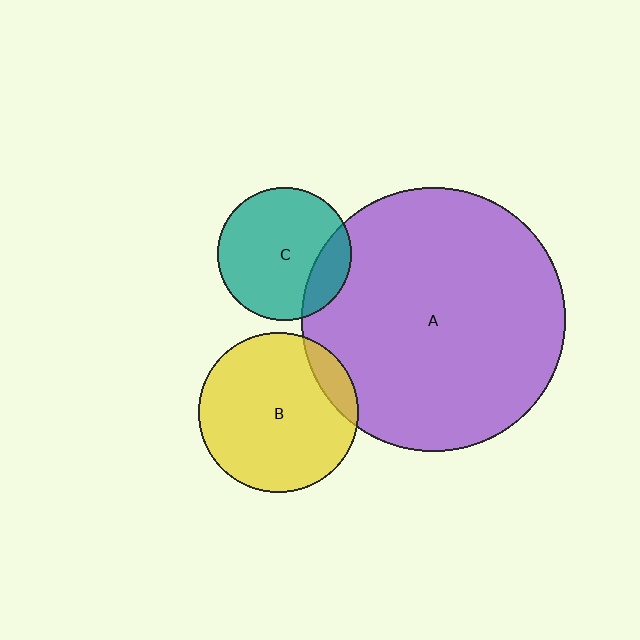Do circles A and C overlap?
Yes.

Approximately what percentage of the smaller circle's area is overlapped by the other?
Approximately 20%.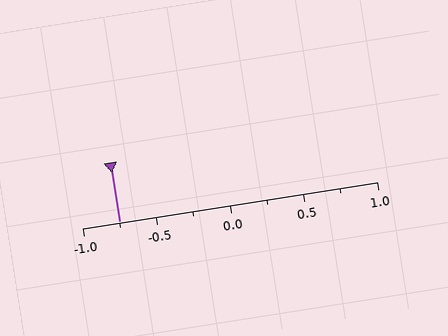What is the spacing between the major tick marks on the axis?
The major ticks are spaced 0.5 apart.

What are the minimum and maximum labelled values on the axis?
The axis runs from -1.0 to 1.0.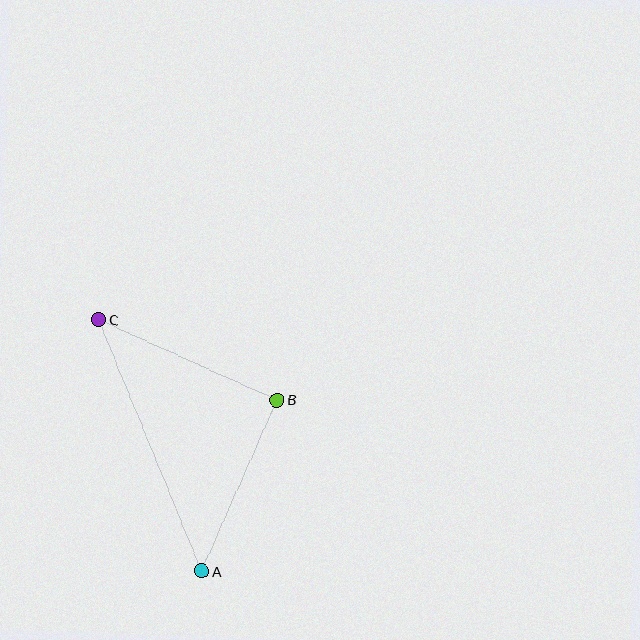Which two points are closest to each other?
Points A and B are closest to each other.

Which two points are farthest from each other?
Points A and C are farthest from each other.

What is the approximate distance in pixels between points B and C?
The distance between B and C is approximately 195 pixels.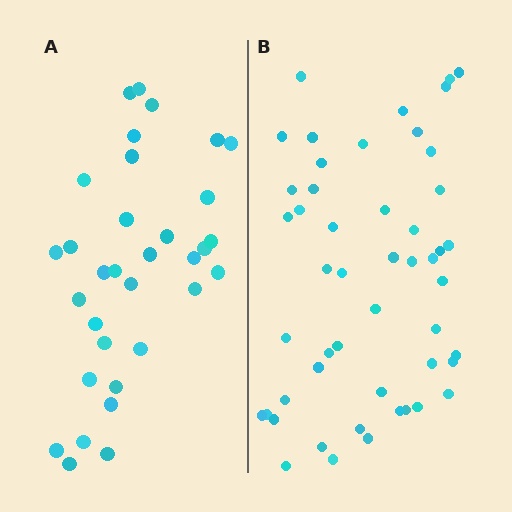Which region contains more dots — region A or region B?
Region B (the right region) has more dots.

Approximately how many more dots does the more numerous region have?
Region B has approximately 15 more dots than region A.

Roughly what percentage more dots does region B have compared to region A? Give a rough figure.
About 50% more.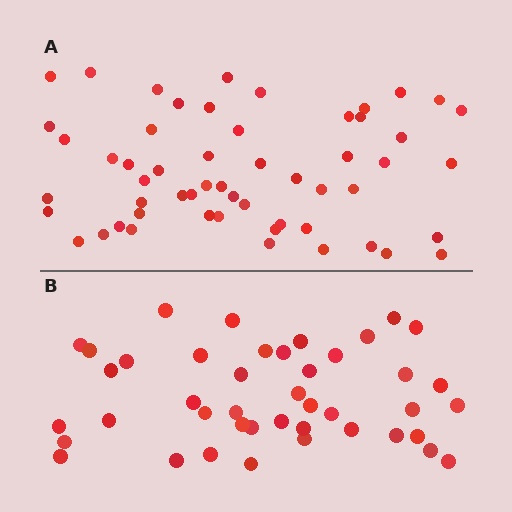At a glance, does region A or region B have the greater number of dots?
Region A (the top region) has more dots.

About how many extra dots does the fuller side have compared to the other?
Region A has roughly 12 or so more dots than region B.